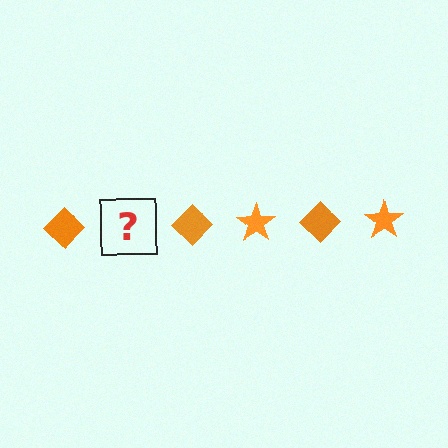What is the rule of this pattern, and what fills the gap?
The rule is that the pattern cycles through diamond, star shapes in orange. The gap should be filled with an orange star.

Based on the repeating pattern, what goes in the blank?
The blank should be an orange star.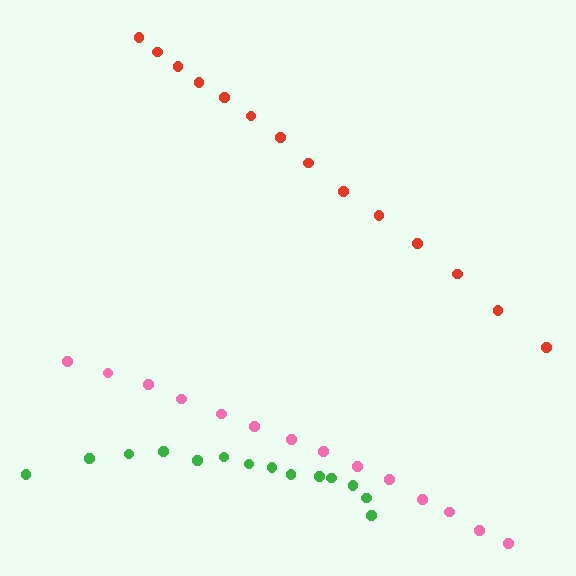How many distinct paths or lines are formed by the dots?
There are 3 distinct paths.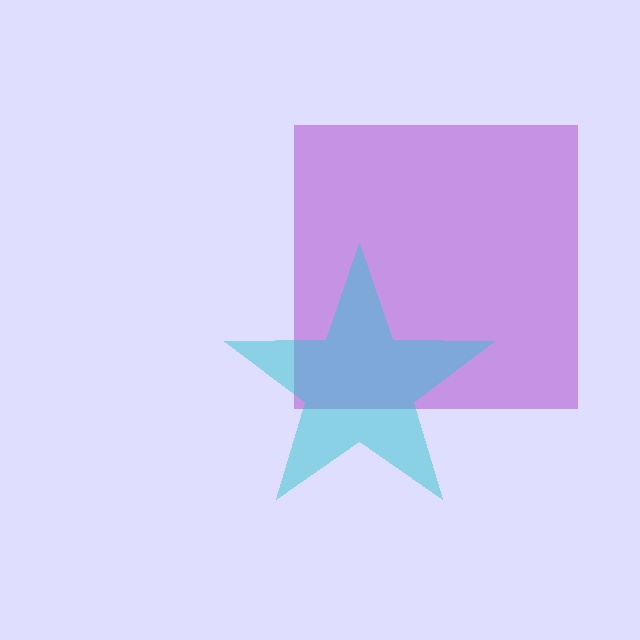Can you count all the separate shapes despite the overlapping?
Yes, there are 2 separate shapes.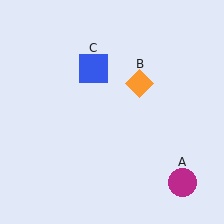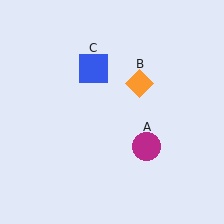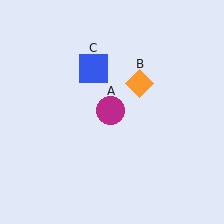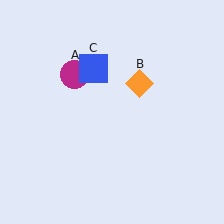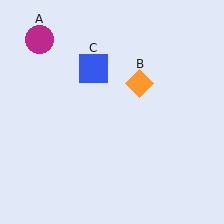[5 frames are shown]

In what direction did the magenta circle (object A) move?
The magenta circle (object A) moved up and to the left.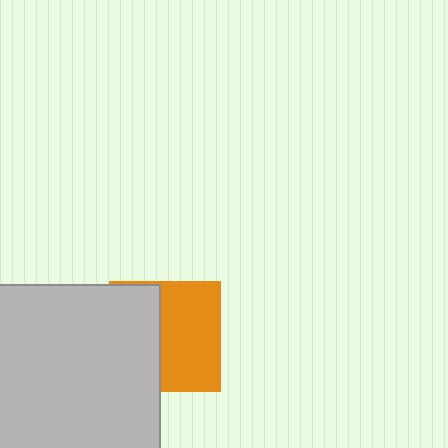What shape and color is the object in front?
The object in front is a light gray square.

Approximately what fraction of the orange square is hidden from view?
Roughly 46% of the orange square is hidden behind the light gray square.